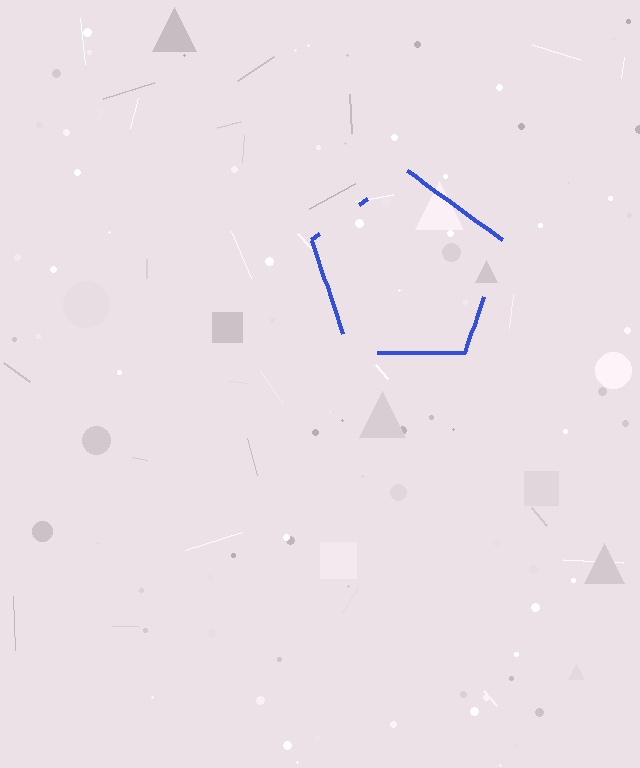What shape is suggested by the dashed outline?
The dashed outline suggests a pentagon.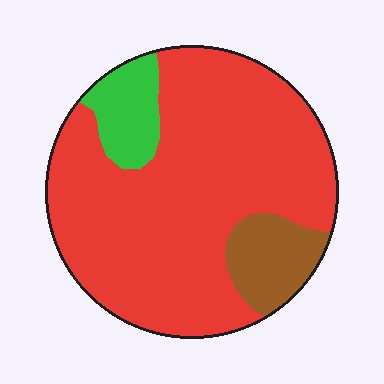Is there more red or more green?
Red.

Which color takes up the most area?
Red, at roughly 80%.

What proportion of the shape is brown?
Brown covers roughly 10% of the shape.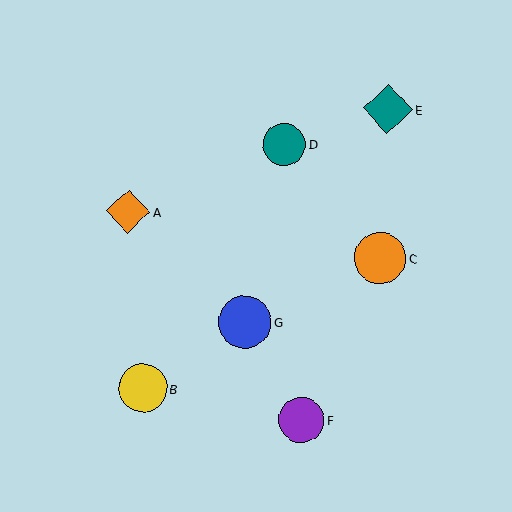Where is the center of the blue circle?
The center of the blue circle is at (245, 322).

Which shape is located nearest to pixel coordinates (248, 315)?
The blue circle (labeled G) at (245, 322) is nearest to that location.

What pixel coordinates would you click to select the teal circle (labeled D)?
Click at (284, 144) to select the teal circle D.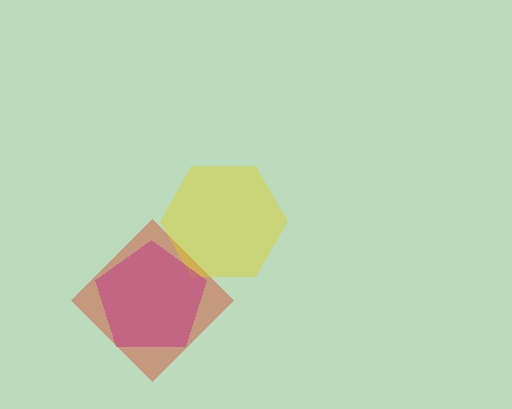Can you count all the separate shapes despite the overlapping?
Yes, there are 3 separate shapes.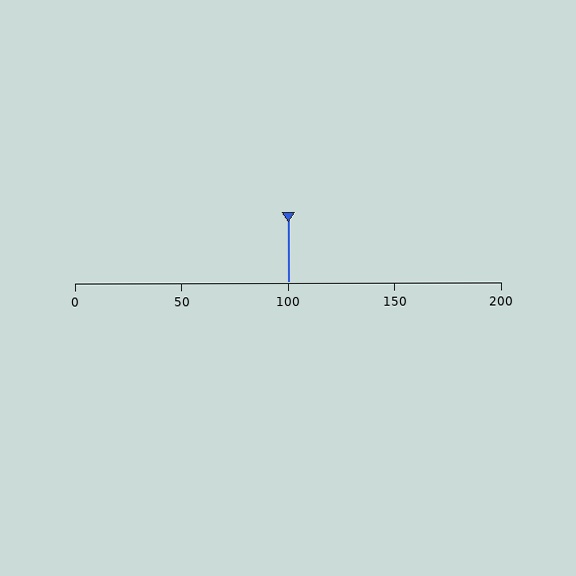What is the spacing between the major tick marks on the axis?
The major ticks are spaced 50 apart.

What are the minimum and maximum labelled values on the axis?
The axis runs from 0 to 200.